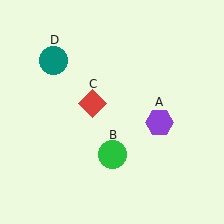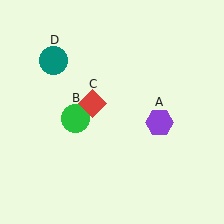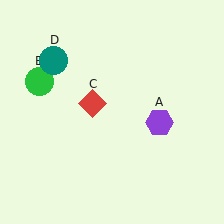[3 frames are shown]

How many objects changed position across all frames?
1 object changed position: green circle (object B).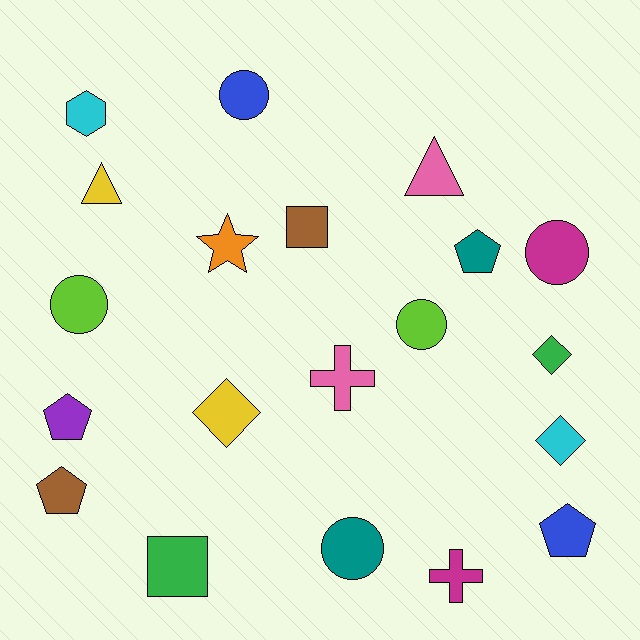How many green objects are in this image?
There are 2 green objects.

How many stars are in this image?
There is 1 star.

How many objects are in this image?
There are 20 objects.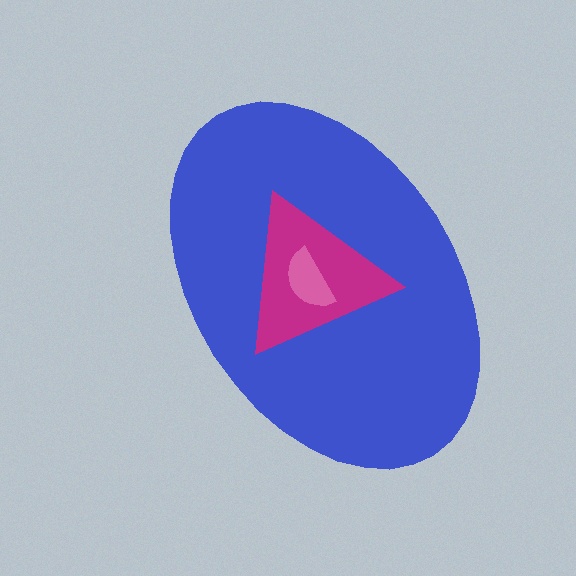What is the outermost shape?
The blue ellipse.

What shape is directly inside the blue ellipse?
The magenta triangle.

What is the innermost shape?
The pink semicircle.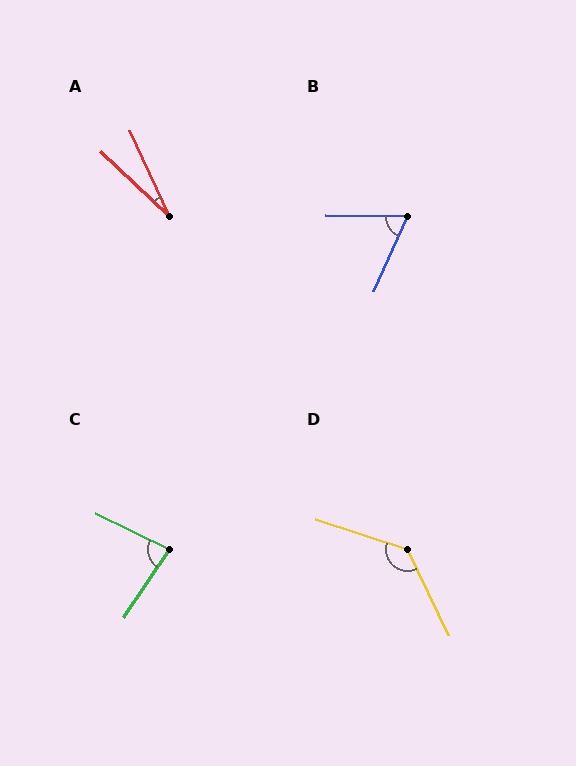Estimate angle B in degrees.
Approximately 67 degrees.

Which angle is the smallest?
A, at approximately 22 degrees.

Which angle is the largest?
D, at approximately 134 degrees.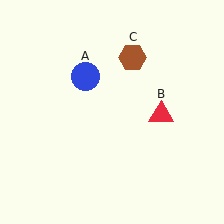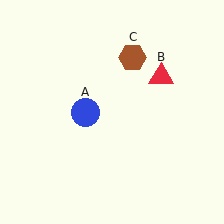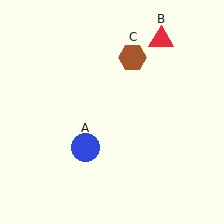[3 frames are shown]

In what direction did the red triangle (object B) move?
The red triangle (object B) moved up.